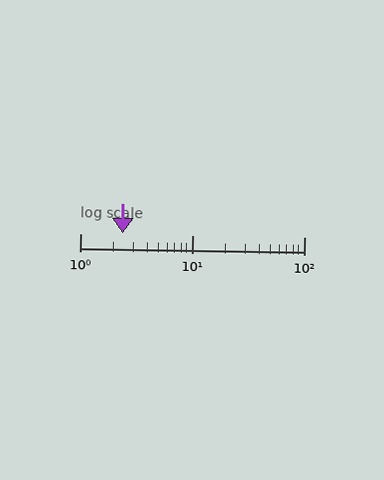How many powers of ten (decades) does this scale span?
The scale spans 2 decades, from 1 to 100.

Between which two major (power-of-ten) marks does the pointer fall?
The pointer is between 1 and 10.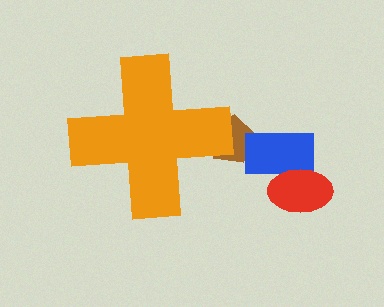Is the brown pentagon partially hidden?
Yes, the brown pentagon is partially hidden behind the orange cross.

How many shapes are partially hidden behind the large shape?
1 shape is partially hidden.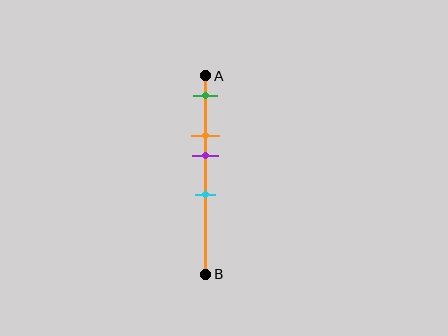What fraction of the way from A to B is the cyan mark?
The cyan mark is approximately 60% (0.6) of the way from A to B.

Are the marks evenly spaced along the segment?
No, the marks are not evenly spaced.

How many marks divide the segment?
There are 4 marks dividing the segment.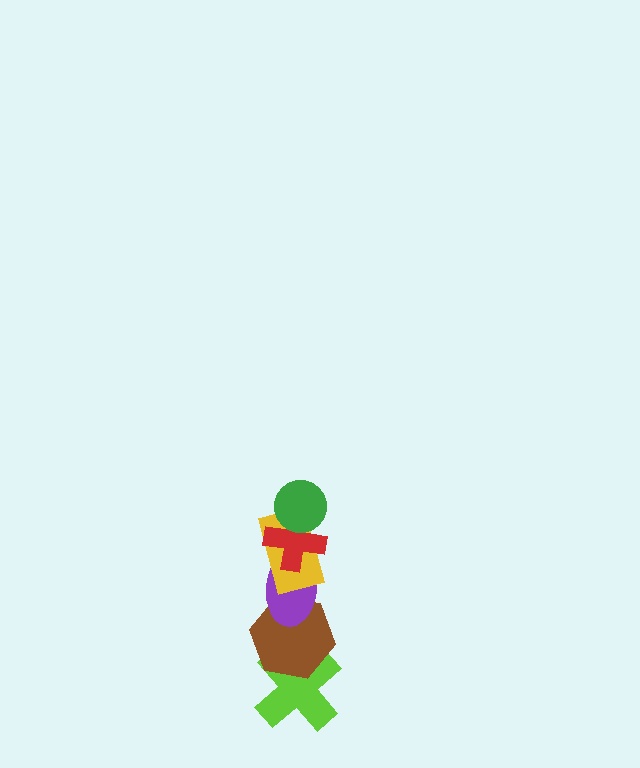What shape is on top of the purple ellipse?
The yellow rectangle is on top of the purple ellipse.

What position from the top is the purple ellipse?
The purple ellipse is 4th from the top.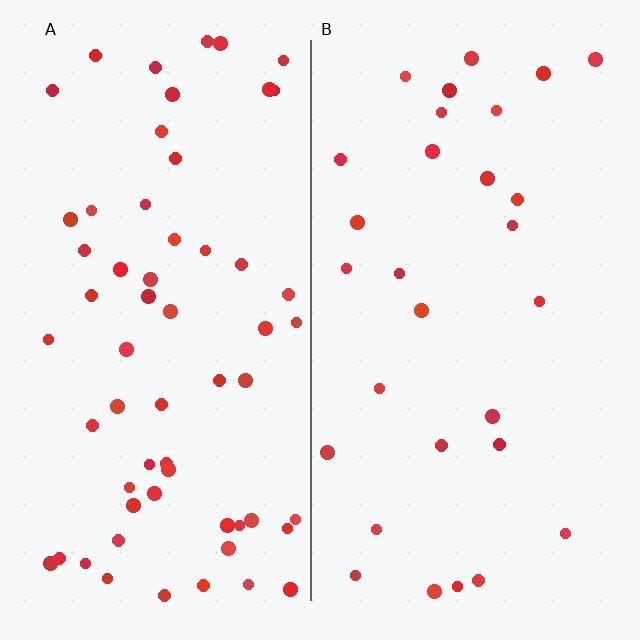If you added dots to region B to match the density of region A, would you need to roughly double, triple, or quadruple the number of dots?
Approximately double.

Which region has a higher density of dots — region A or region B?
A (the left).